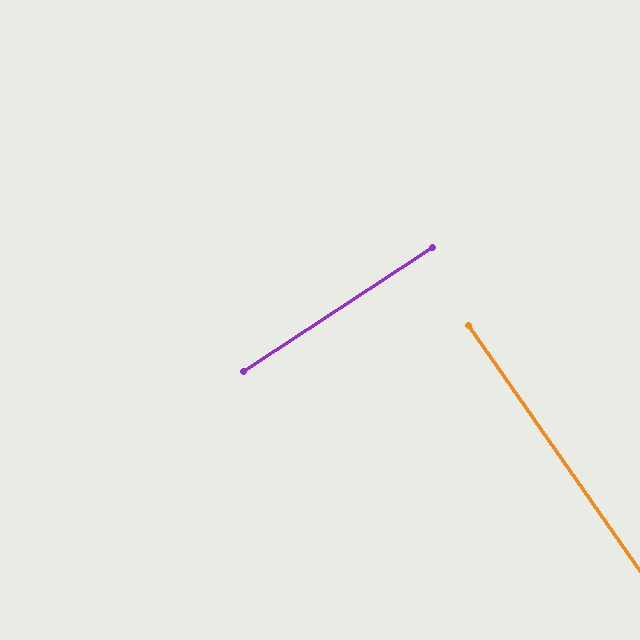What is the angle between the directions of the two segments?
Approximately 88 degrees.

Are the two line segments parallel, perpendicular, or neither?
Perpendicular — they meet at approximately 88°.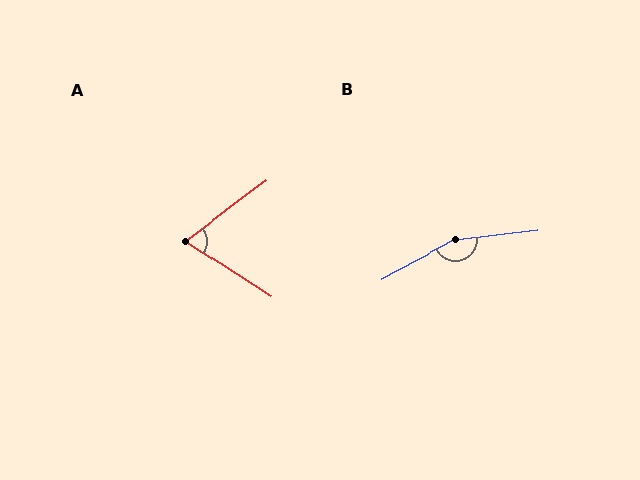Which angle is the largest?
B, at approximately 158 degrees.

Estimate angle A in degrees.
Approximately 70 degrees.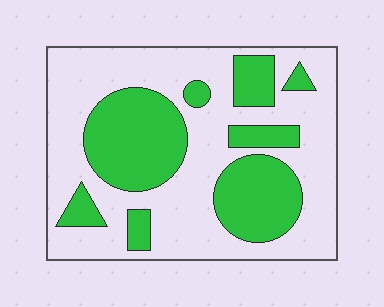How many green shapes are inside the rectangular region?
8.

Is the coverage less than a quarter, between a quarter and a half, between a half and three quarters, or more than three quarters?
Between a quarter and a half.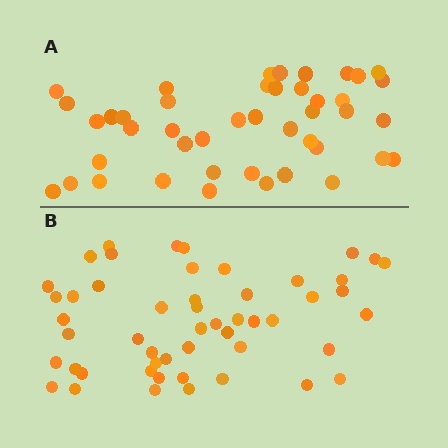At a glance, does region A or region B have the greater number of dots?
Region B (the bottom region) has more dots.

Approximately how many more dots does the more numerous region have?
Region B has roughly 8 or so more dots than region A.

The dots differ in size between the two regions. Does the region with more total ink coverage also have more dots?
No. Region A has more total ink coverage because its dots are larger, but region B actually contains more individual dots. Total area can be misleading — the number of items is what matters here.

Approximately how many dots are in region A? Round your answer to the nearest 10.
About 40 dots. (The exact count is 44, which rounds to 40.)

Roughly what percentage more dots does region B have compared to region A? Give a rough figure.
About 15% more.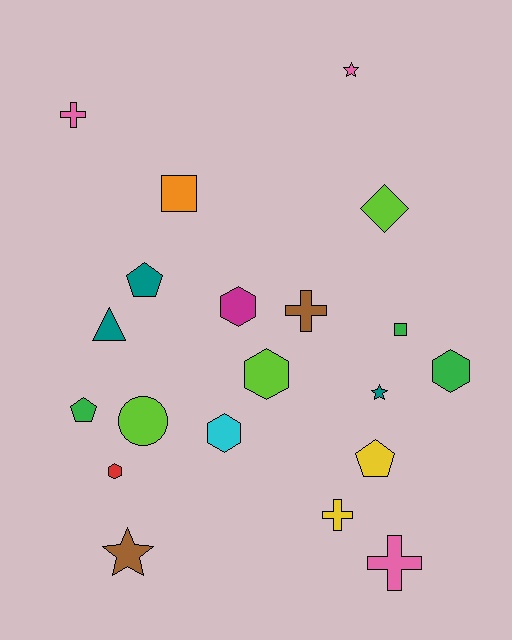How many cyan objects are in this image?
There is 1 cyan object.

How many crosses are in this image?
There are 4 crosses.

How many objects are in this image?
There are 20 objects.